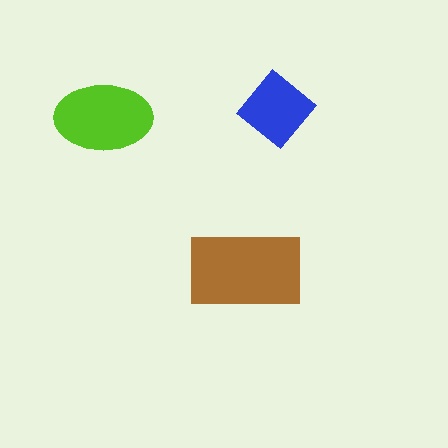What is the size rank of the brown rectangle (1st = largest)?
1st.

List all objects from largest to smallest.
The brown rectangle, the lime ellipse, the blue diamond.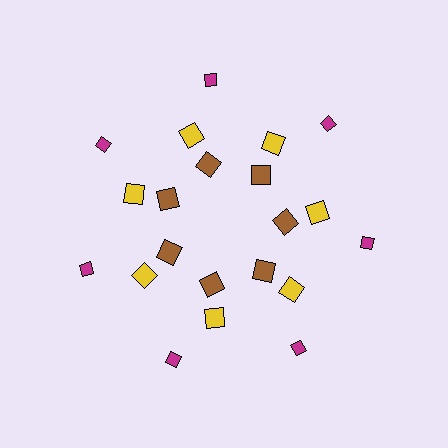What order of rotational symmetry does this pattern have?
This pattern has 7-fold rotational symmetry.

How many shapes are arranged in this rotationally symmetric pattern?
There are 21 shapes, arranged in 7 groups of 3.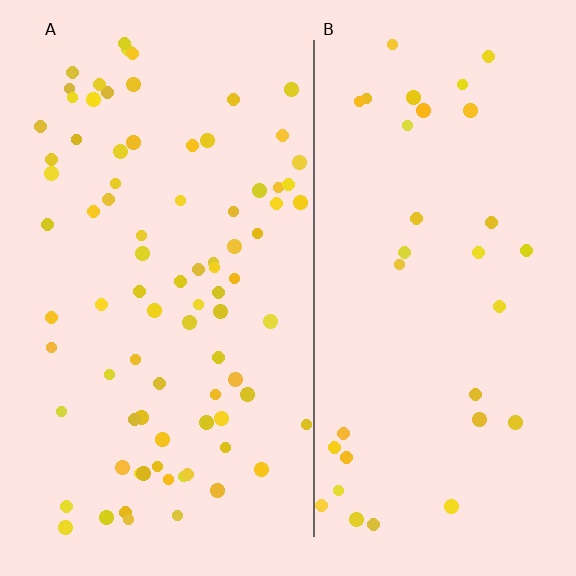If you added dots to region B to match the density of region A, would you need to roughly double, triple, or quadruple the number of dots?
Approximately triple.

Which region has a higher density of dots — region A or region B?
A (the left).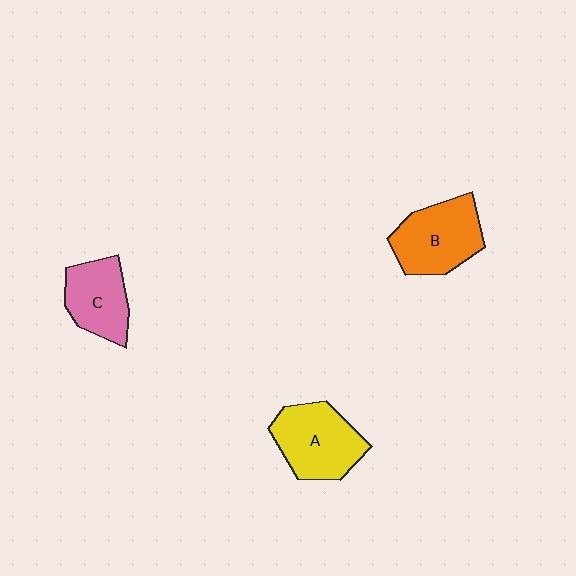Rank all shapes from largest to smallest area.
From largest to smallest: A (yellow), B (orange), C (pink).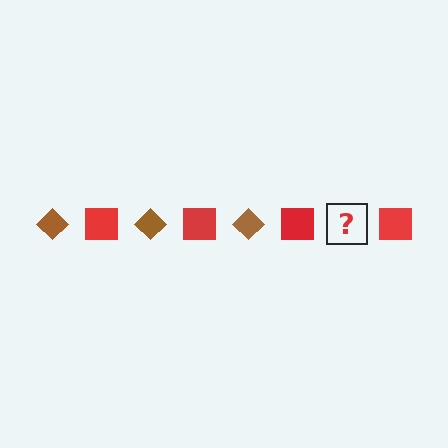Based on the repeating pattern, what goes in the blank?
The blank should be a brown diamond.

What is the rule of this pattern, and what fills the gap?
The rule is that the pattern alternates between brown diamond and red square. The gap should be filled with a brown diamond.